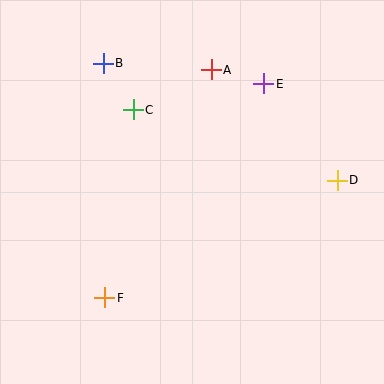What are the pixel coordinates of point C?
Point C is at (133, 110).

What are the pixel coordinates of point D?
Point D is at (337, 181).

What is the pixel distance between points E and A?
The distance between E and A is 54 pixels.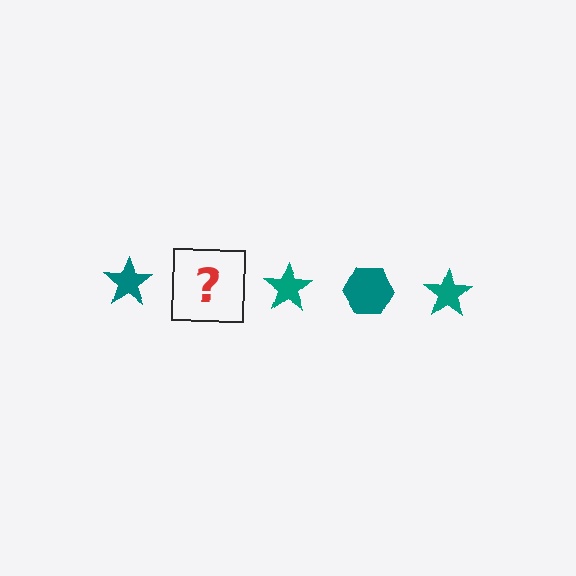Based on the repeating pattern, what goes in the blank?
The blank should be a teal hexagon.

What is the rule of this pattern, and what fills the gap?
The rule is that the pattern cycles through star, hexagon shapes in teal. The gap should be filled with a teal hexagon.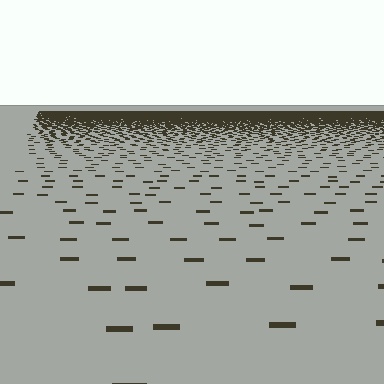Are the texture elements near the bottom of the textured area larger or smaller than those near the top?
Larger. Near the bottom, elements are closer to the viewer and appear at a bigger on-screen size.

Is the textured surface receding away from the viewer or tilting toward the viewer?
The surface is receding away from the viewer. Texture elements get smaller and denser toward the top.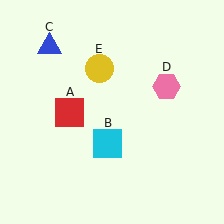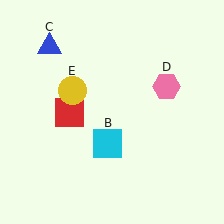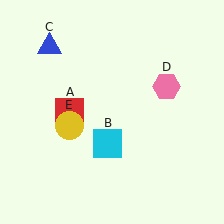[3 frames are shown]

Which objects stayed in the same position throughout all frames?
Red square (object A) and cyan square (object B) and blue triangle (object C) and pink hexagon (object D) remained stationary.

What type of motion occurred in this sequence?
The yellow circle (object E) rotated counterclockwise around the center of the scene.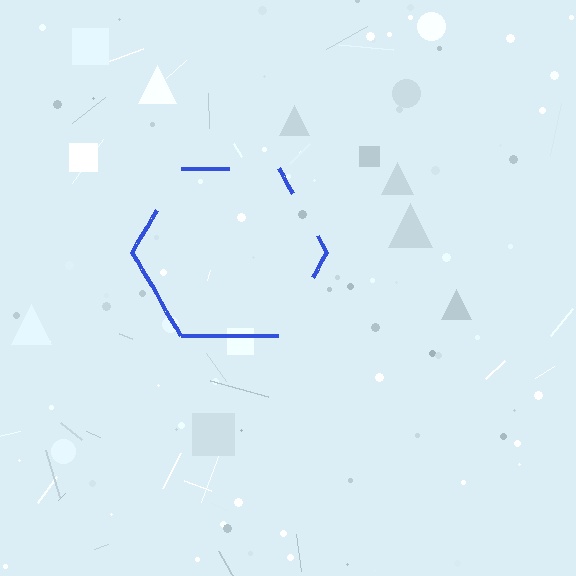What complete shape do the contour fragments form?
The contour fragments form a hexagon.